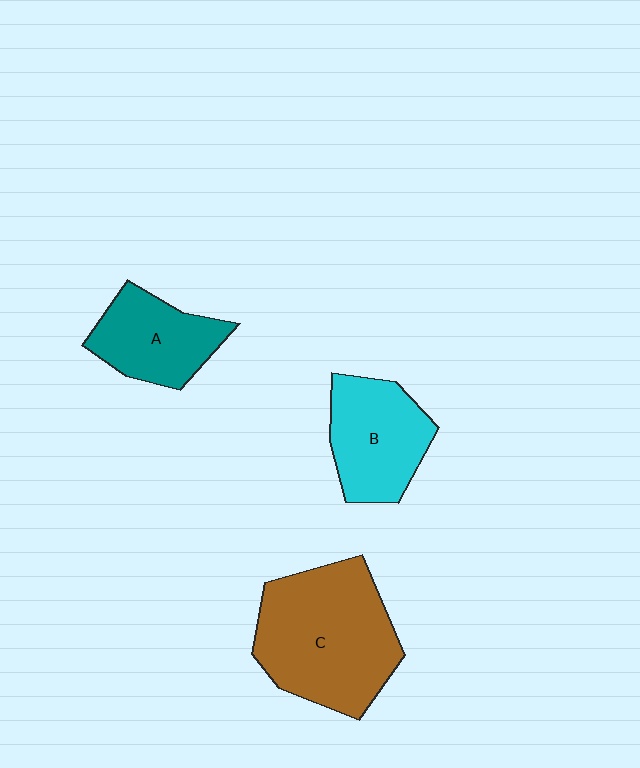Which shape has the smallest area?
Shape A (teal).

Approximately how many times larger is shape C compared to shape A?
Approximately 1.8 times.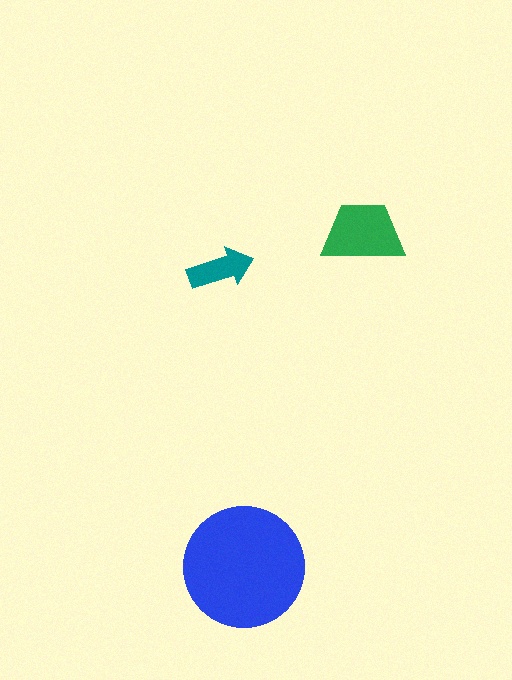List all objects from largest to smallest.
The blue circle, the green trapezoid, the teal arrow.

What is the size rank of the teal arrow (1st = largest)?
3rd.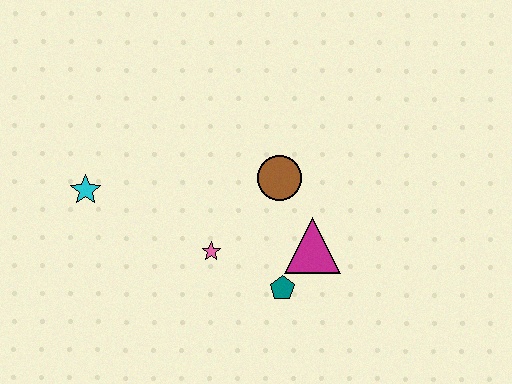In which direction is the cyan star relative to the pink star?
The cyan star is to the left of the pink star.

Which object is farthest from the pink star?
The cyan star is farthest from the pink star.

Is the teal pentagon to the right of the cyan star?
Yes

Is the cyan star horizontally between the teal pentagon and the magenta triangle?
No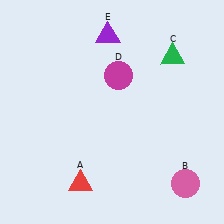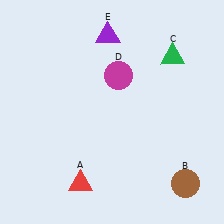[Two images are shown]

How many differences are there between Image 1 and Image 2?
There is 1 difference between the two images.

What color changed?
The circle (B) changed from pink in Image 1 to brown in Image 2.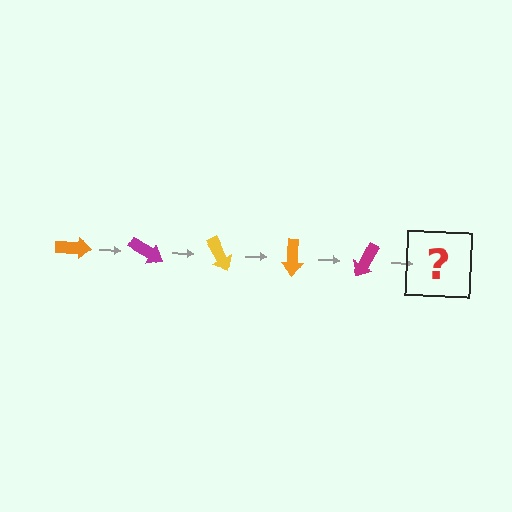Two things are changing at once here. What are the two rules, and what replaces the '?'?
The two rules are that it rotates 30 degrees each step and the color cycles through orange, magenta, and yellow. The '?' should be a yellow arrow, rotated 150 degrees from the start.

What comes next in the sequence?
The next element should be a yellow arrow, rotated 150 degrees from the start.